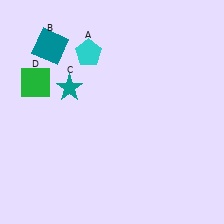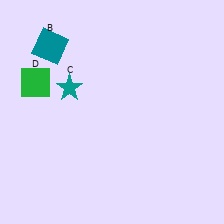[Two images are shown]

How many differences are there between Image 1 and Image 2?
There is 1 difference between the two images.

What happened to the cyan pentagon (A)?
The cyan pentagon (A) was removed in Image 2. It was in the top-left area of Image 1.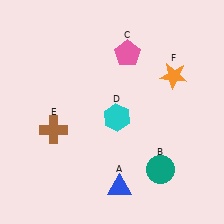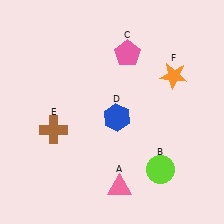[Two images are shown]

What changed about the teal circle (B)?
In Image 1, B is teal. In Image 2, it changed to lime.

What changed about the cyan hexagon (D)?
In Image 1, D is cyan. In Image 2, it changed to blue.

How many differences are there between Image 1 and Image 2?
There are 3 differences between the two images.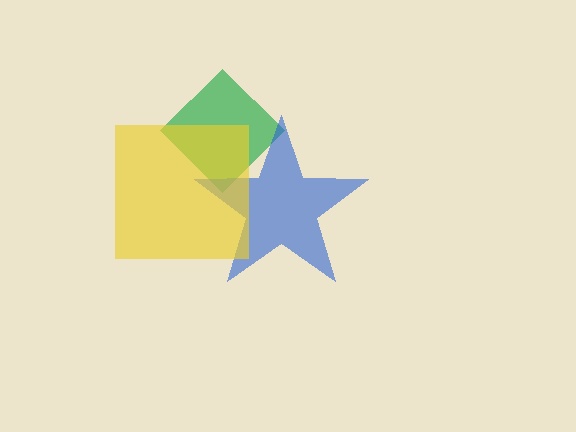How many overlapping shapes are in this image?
There are 3 overlapping shapes in the image.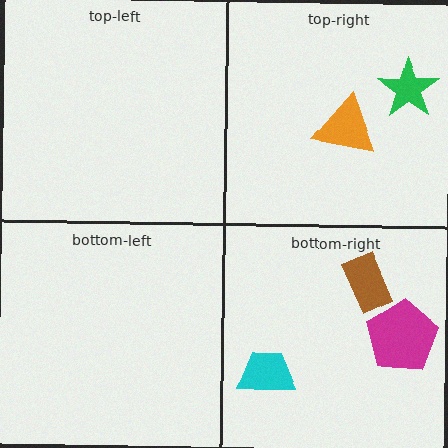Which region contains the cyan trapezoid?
The bottom-right region.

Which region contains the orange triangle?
The top-right region.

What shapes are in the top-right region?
The orange triangle, the green star.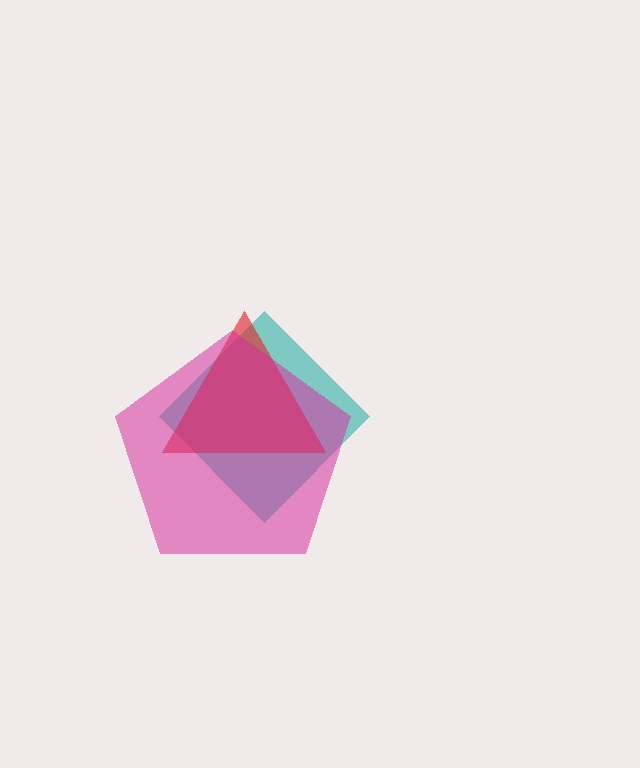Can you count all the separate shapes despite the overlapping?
Yes, there are 3 separate shapes.